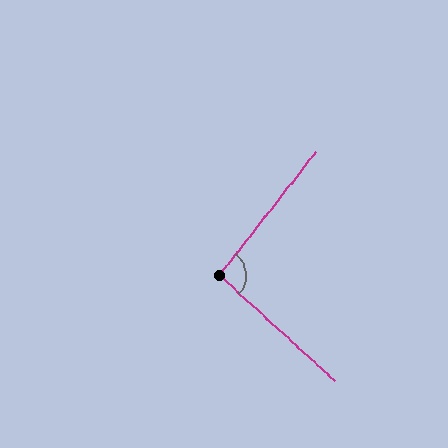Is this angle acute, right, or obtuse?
It is approximately a right angle.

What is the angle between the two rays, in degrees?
Approximately 94 degrees.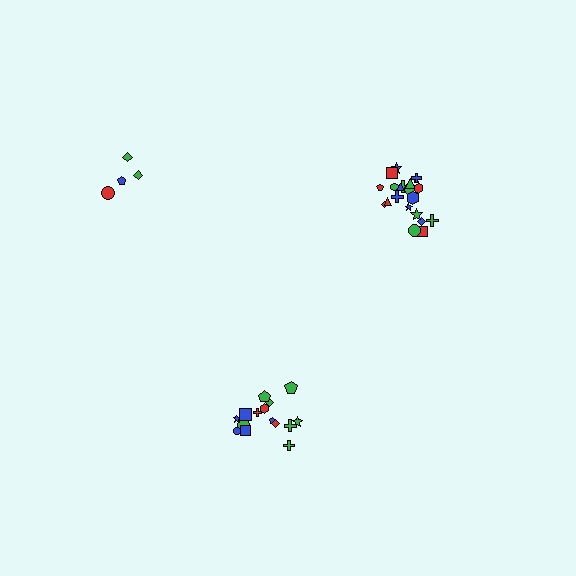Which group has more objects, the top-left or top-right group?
The top-right group.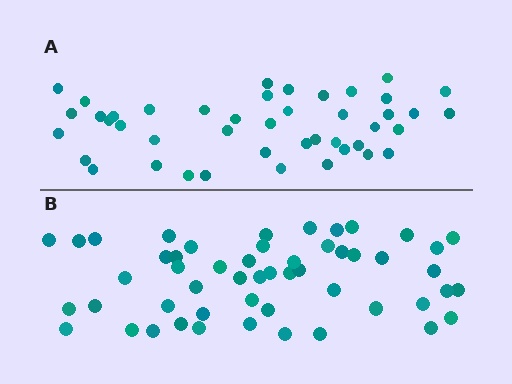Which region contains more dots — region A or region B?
Region B (the bottom region) has more dots.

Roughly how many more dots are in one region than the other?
Region B has roughly 8 or so more dots than region A.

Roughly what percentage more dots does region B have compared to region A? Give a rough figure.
About 20% more.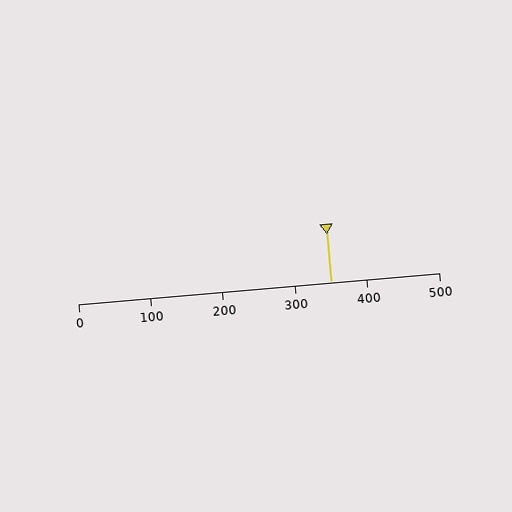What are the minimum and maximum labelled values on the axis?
The axis runs from 0 to 500.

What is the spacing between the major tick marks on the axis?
The major ticks are spaced 100 apart.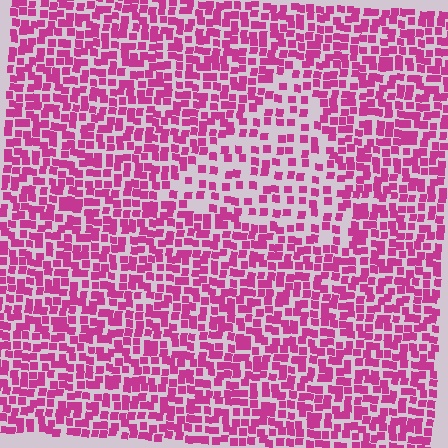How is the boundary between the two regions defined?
The boundary is defined by a change in element density (approximately 1.9x ratio). All elements are the same color, size, and shape.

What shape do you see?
I see a triangle.